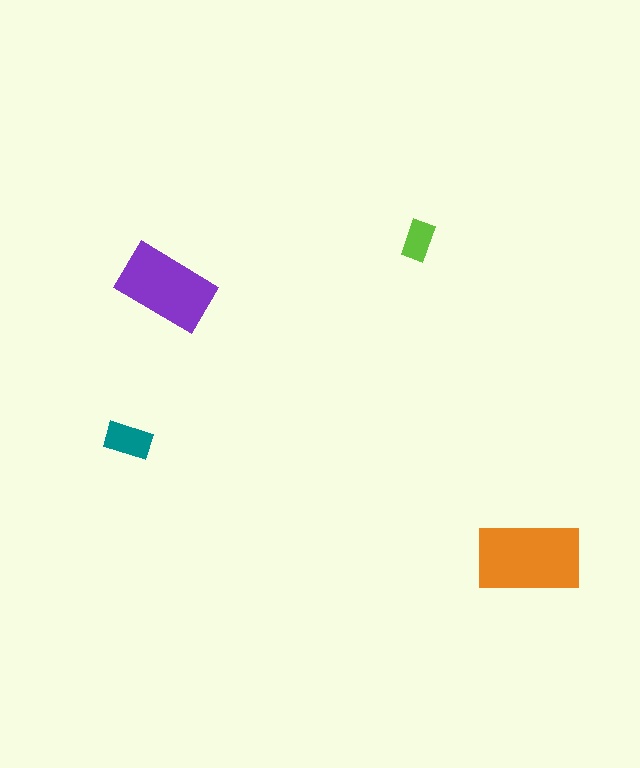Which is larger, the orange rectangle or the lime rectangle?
The orange one.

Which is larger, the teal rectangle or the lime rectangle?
The teal one.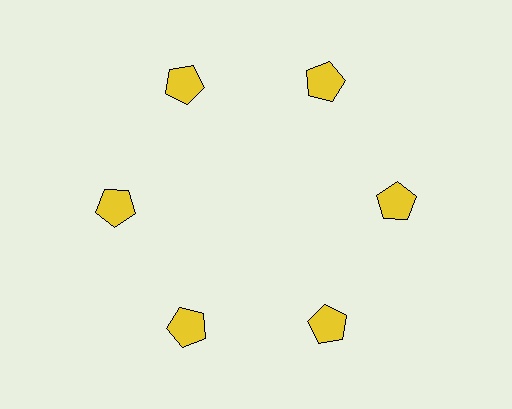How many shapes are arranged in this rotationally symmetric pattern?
There are 6 shapes, arranged in 6 groups of 1.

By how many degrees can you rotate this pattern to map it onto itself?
The pattern maps onto itself every 60 degrees of rotation.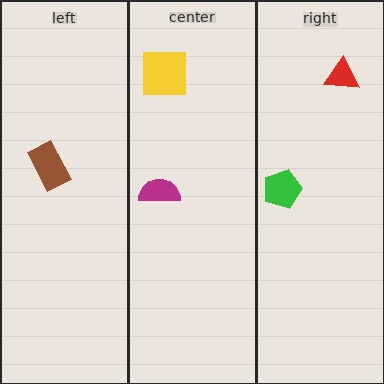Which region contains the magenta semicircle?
The center region.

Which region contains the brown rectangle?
The left region.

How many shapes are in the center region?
2.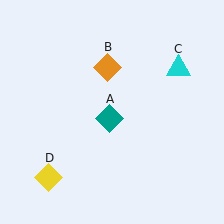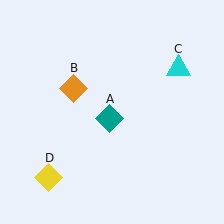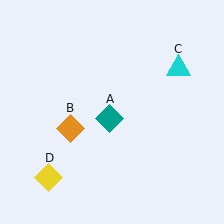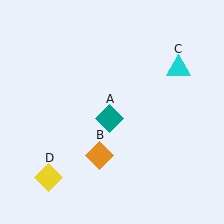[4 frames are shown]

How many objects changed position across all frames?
1 object changed position: orange diamond (object B).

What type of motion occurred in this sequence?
The orange diamond (object B) rotated counterclockwise around the center of the scene.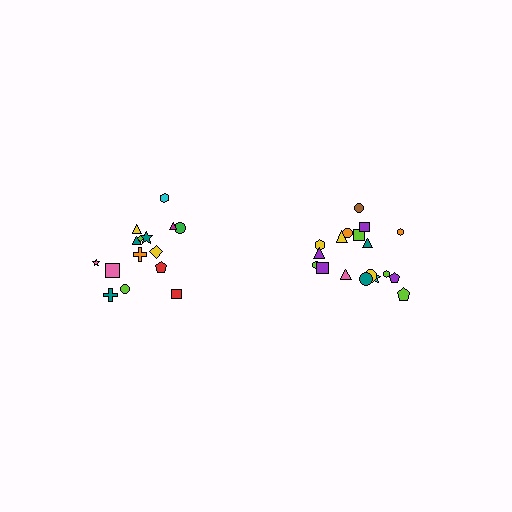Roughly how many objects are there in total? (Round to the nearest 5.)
Roughly 35 objects in total.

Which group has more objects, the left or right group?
The right group.